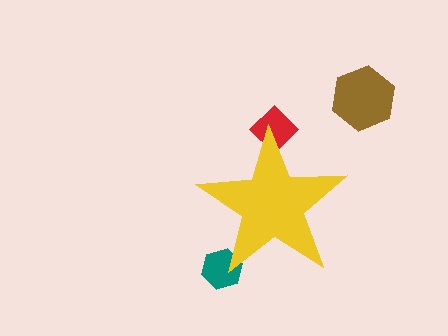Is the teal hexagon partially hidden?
Yes, the teal hexagon is partially hidden behind the yellow star.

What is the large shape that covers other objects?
A yellow star.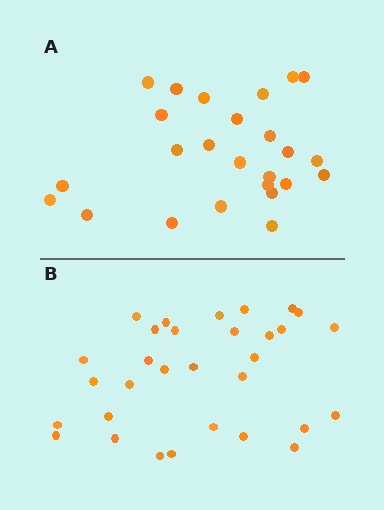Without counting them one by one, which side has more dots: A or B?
Region B (the bottom region) has more dots.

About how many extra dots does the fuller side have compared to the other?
Region B has about 6 more dots than region A.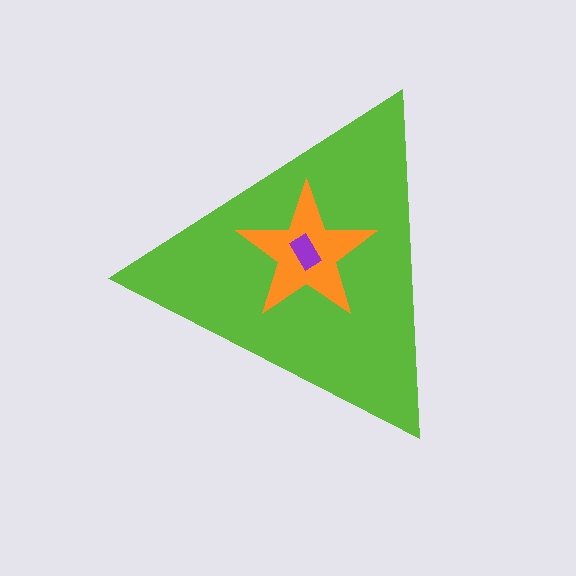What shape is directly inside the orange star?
The purple rectangle.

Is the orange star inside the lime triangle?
Yes.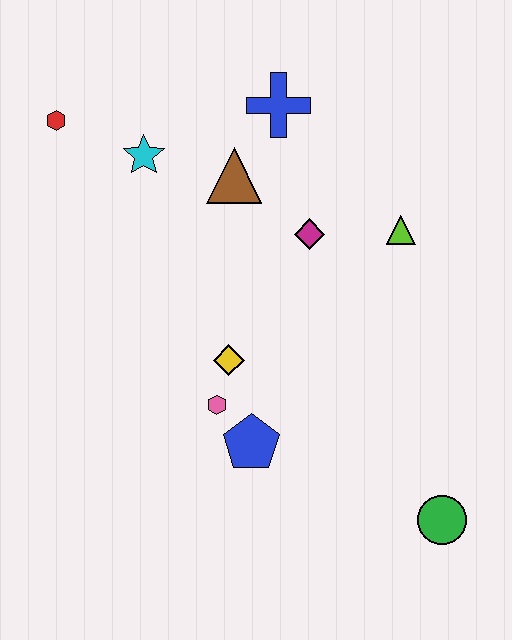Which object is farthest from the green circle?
The red hexagon is farthest from the green circle.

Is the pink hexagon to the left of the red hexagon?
No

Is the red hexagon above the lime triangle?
Yes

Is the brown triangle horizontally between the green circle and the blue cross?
No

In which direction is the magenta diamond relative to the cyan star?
The magenta diamond is to the right of the cyan star.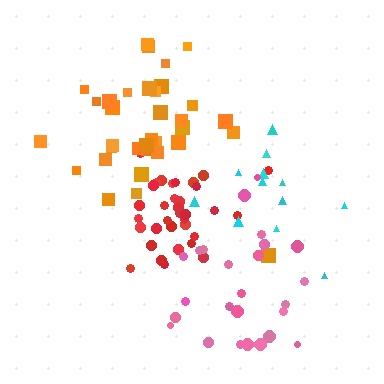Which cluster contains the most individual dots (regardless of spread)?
Red (35).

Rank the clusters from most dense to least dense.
red, orange, pink, cyan.